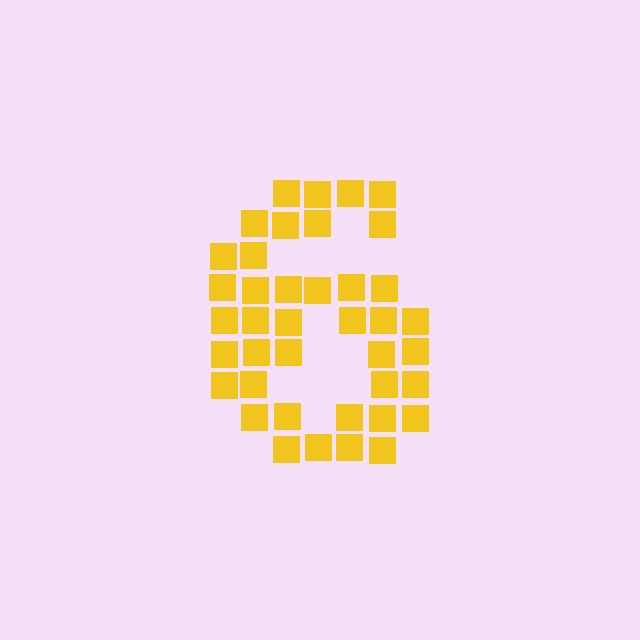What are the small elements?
The small elements are squares.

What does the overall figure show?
The overall figure shows the digit 6.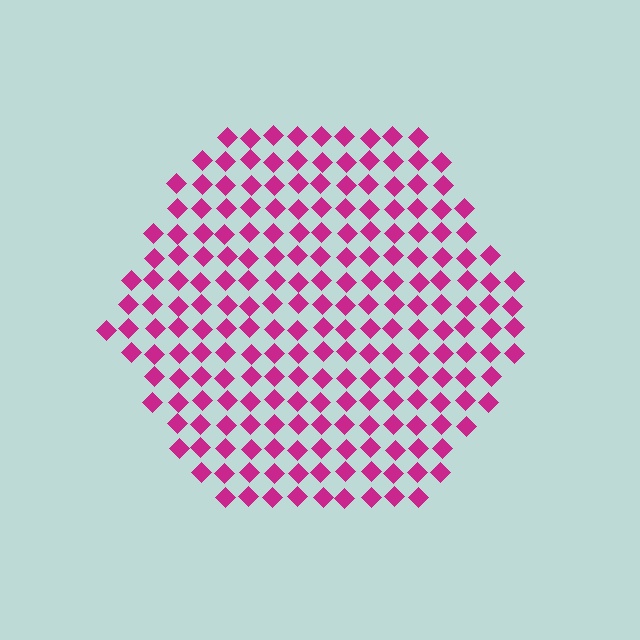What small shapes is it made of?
It is made of small diamonds.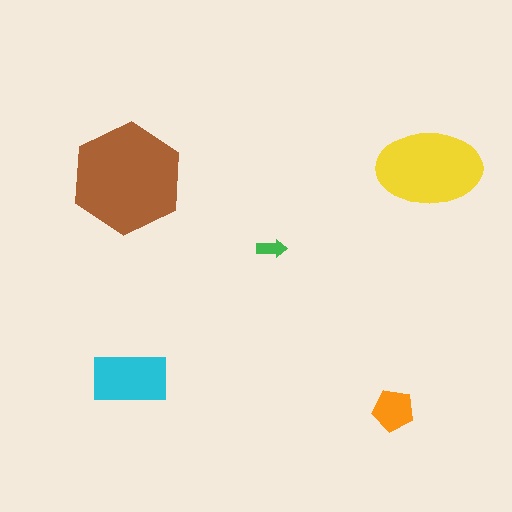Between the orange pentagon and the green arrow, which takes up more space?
The orange pentagon.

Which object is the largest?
The brown hexagon.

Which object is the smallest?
The green arrow.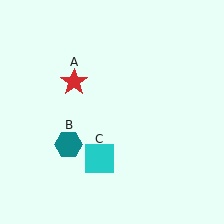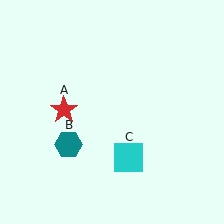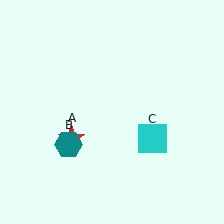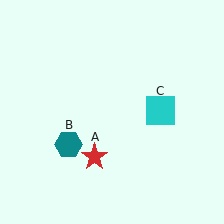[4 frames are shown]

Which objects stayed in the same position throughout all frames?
Teal hexagon (object B) remained stationary.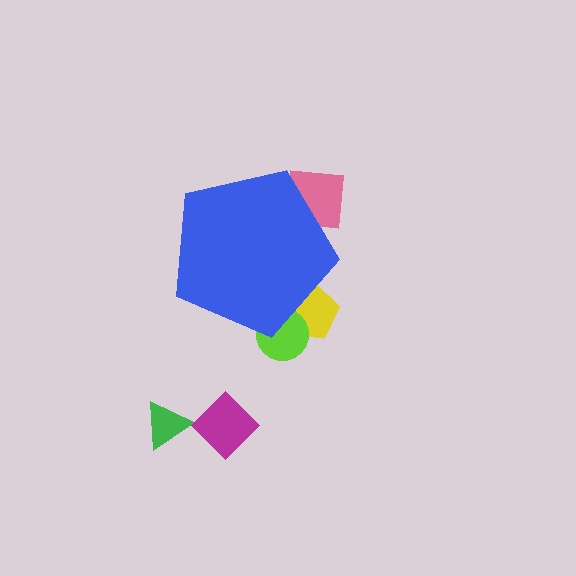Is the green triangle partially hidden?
No, the green triangle is fully visible.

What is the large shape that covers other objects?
A blue pentagon.